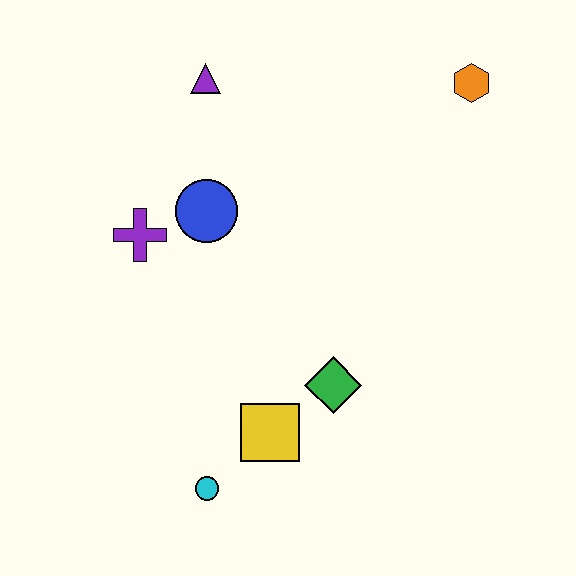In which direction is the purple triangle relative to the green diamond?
The purple triangle is above the green diamond.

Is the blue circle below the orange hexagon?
Yes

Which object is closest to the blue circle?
The purple cross is closest to the blue circle.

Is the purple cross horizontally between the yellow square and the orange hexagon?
No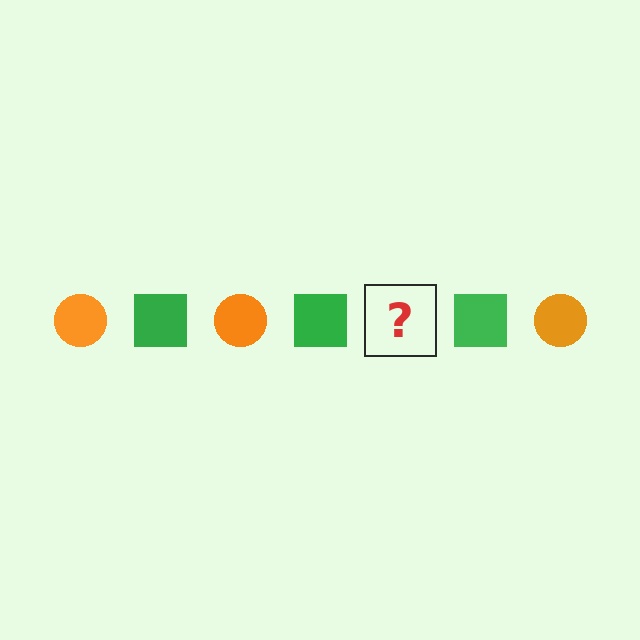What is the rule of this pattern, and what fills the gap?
The rule is that the pattern alternates between orange circle and green square. The gap should be filled with an orange circle.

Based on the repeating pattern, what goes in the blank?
The blank should be an orange circle.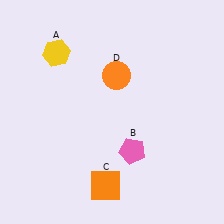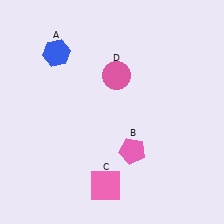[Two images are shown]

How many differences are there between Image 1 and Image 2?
There are 3 differences between the two images.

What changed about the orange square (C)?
In Image 1, C is orange. In Image 2, it changed to pink.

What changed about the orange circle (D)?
In Image 1, D is orange. In Image 2, it changed to pink.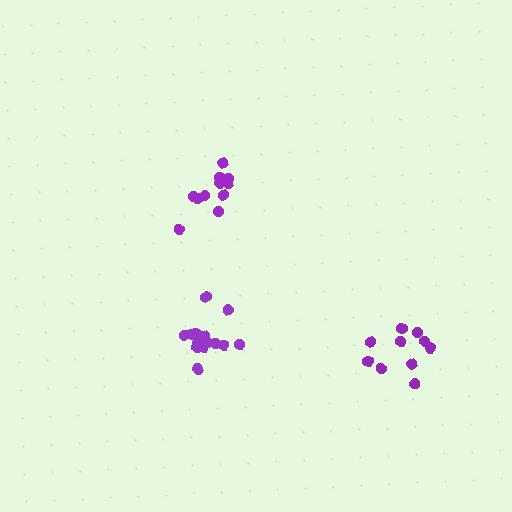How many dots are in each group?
Group 1: 11 dots, Group 2: 14 dots, Group 3: 10 dots (35 total).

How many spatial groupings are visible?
There are 3 spatial groupings.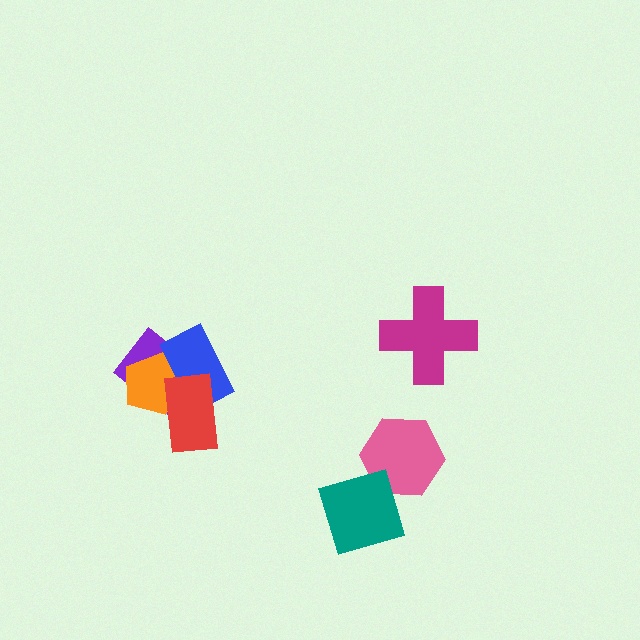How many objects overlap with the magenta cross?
0 objects overlap with the magenta cross.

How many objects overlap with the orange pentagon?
3 objects overlap with the orange pentagon.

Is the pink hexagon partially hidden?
Yes, it is partially covered by another shape.